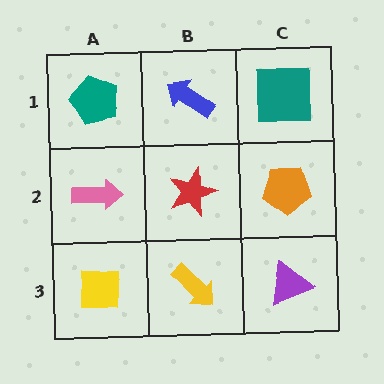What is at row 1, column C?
A teal square.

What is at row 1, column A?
A teal pentagon.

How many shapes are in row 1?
3 shapes.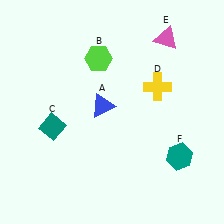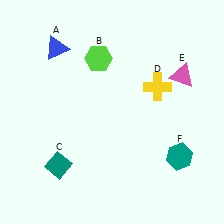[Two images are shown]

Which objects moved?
The objects that moved are: the blue triangle (A), the teal diamond (C), the pink triangle (E).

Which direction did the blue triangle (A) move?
The blue triangle (A) moved up.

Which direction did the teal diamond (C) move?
The teal diamond (C) moved down.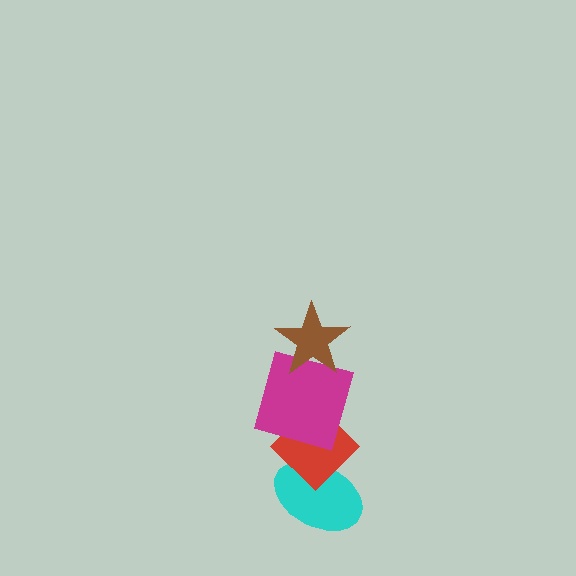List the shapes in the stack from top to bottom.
From top to bottom: the brown star, the magenta square, the red diamond, the cyan ellipse.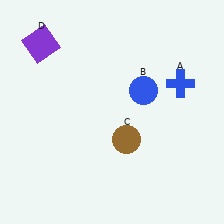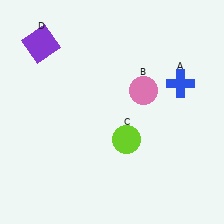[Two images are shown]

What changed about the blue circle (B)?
In Image 1, B is blue. In Image 2, it changed to pink.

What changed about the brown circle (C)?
In Image 1, C is brown. In Image 2, it changed to lime.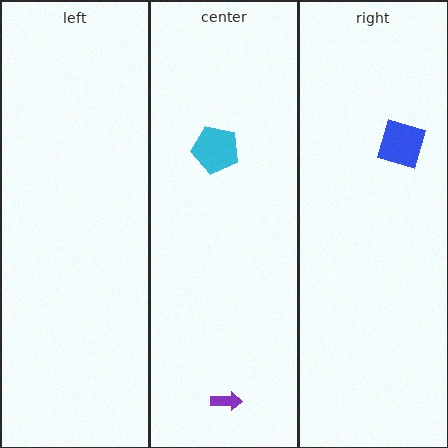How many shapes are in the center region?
2.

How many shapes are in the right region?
1.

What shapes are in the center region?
The cyan pentagon, the purple arrow.